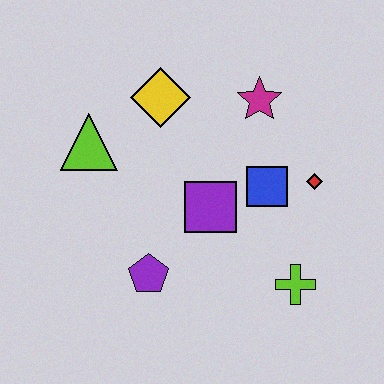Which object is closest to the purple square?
The blue square is closest to the purple square.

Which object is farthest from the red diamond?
The lime triangle is farthest from the red diamond.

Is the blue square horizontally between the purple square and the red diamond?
Yes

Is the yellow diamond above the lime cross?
Yes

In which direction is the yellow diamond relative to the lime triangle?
The yellow diamond is to the right of the lime triangle.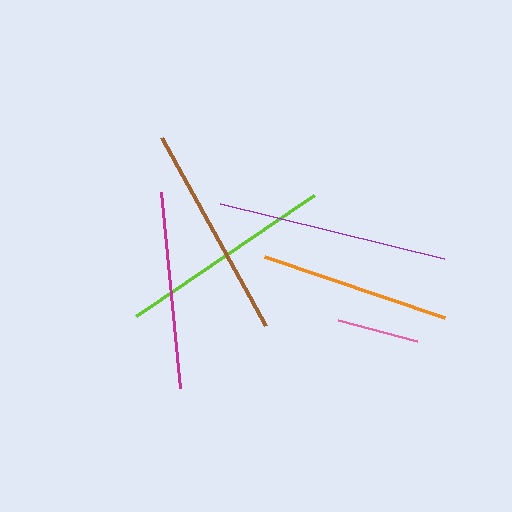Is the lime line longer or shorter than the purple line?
The purple line is longer than the lime line.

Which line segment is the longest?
The purple line is the longest at approximately 230 pixels.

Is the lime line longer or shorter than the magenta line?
The lime line is longer than the magenta line.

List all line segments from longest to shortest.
From longest to shortest: purple, lime, brown, magenta, orange, pink.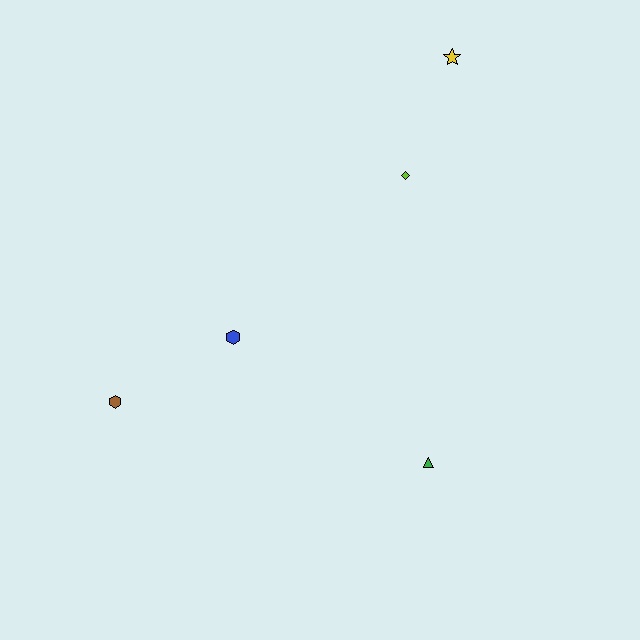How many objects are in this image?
There are 5 objects.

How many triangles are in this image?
There is 1 triangle.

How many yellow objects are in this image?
There is 1 yellow object.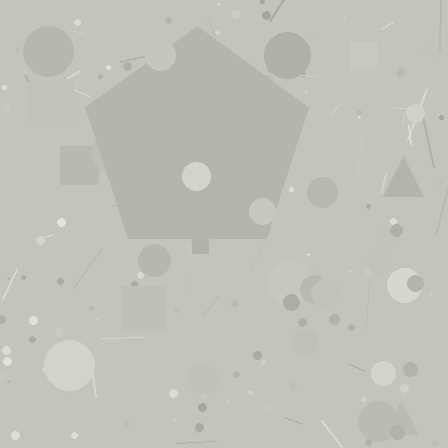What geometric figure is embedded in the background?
A pentagon is embedded in the background.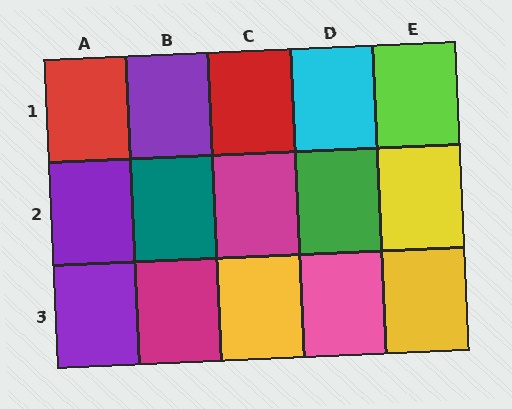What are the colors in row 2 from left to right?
Purple, teal, magenta, green, yellow.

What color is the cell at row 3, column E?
Yellow.